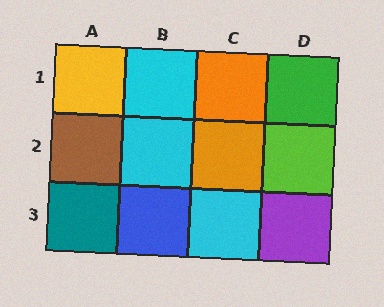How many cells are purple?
1 cell is purple.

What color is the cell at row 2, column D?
Lime.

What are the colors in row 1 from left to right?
Yellow, cyan, orange, green.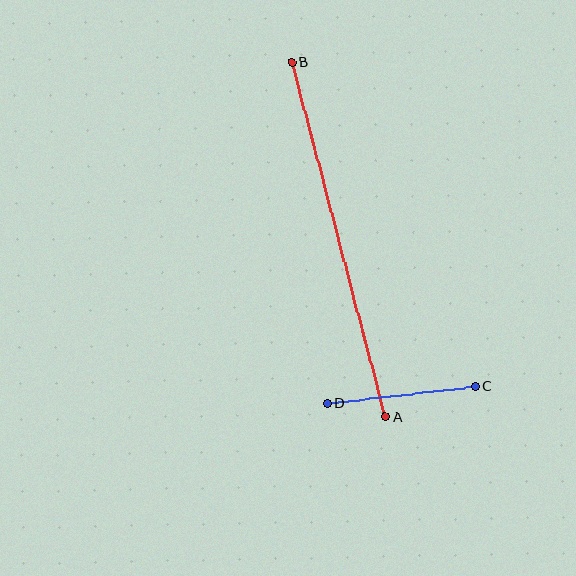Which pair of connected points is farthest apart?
Points A and B are farthest apart.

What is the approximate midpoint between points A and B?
The midpoint is at approximately (339, 239) pixels.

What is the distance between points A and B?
The distance is approximately 367 pixels.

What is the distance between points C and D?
The distance is approximately 149 pixels.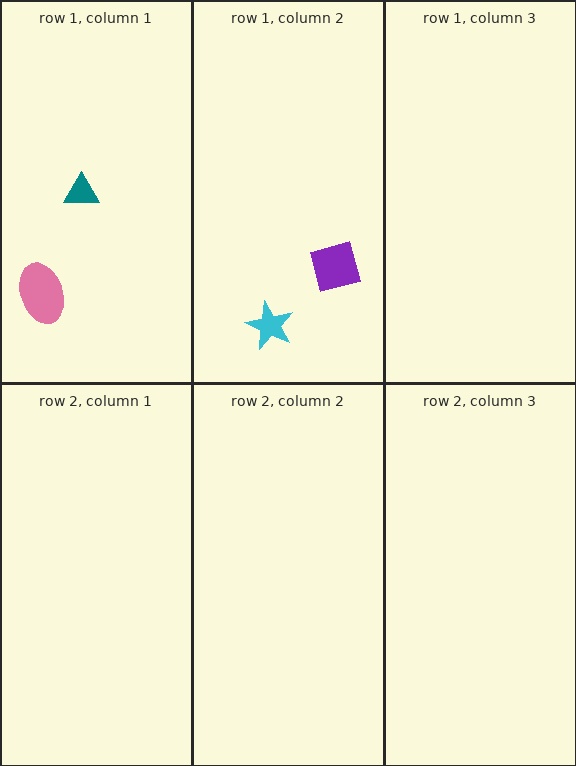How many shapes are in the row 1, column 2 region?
2.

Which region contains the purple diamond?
The row 1, column 2 region.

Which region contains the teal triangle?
The row 1, column 1 region.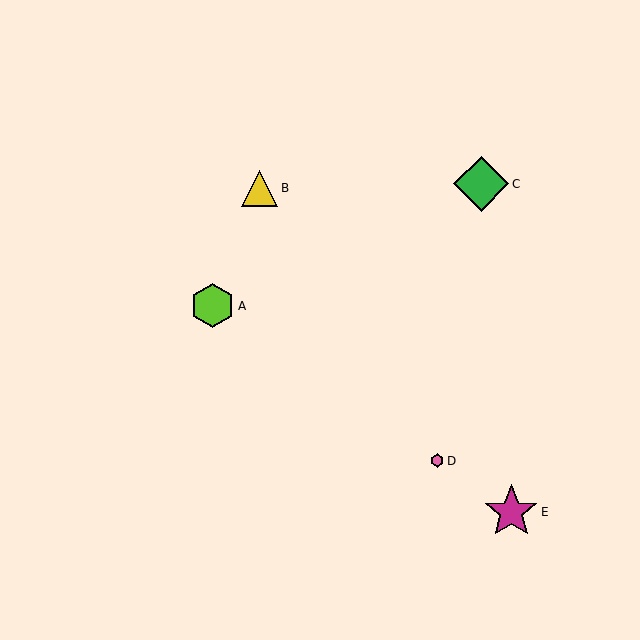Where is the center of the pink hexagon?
The center of the pink hexagon is at (437, 461).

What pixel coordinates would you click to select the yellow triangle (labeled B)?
Click at (260, 188) to select the yellow triangle B.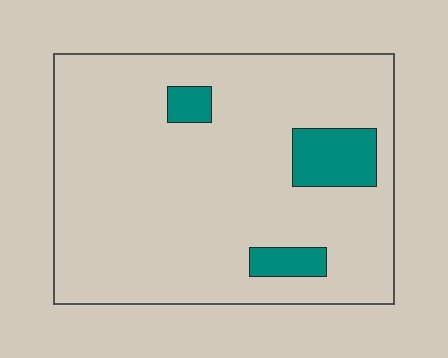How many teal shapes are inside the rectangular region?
3.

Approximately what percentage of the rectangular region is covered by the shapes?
Approximately 10%.